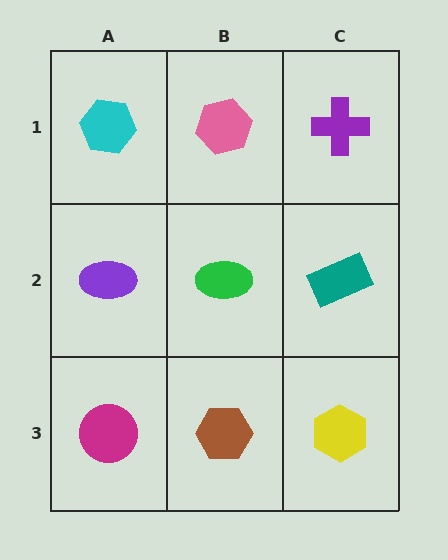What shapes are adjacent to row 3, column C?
A teal rectangle (row 2, column C), a brown hexagon (row 3, column B).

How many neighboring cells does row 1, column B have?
3.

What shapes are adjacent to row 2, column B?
A pink hexagon (row 1, column B), a brown hexagon (row 3, column B), a purple ellipse (row 2, column A), a teal rectangle (row 2, column C).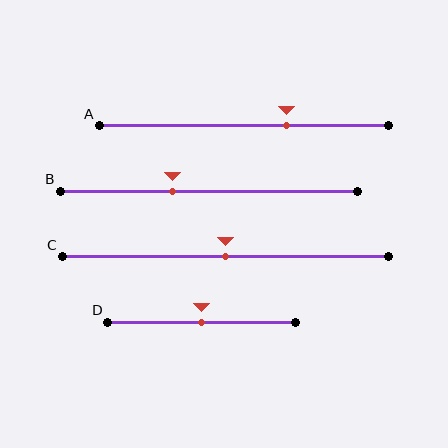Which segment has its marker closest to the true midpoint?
Segment C has its marker closest to the true midpoint.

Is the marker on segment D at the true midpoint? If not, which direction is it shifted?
Yes, the marker on segment D is at the true midpoint.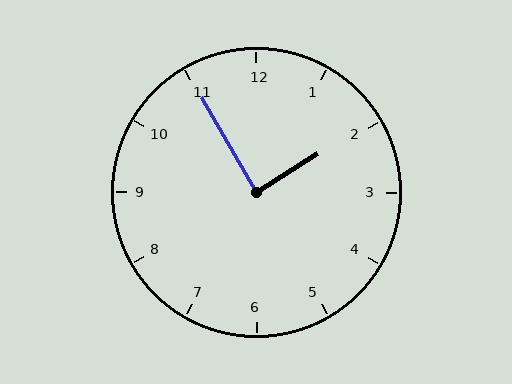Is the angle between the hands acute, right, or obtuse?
It is right.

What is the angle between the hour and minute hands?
Approximately 88 degrees.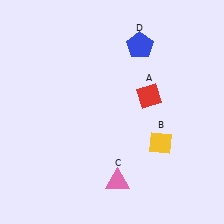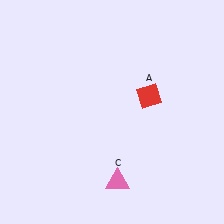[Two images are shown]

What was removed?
The yellow diamond (B), the blue pentagon (D) were removed in Image 2.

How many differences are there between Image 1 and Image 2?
There are 2 differences between the two images.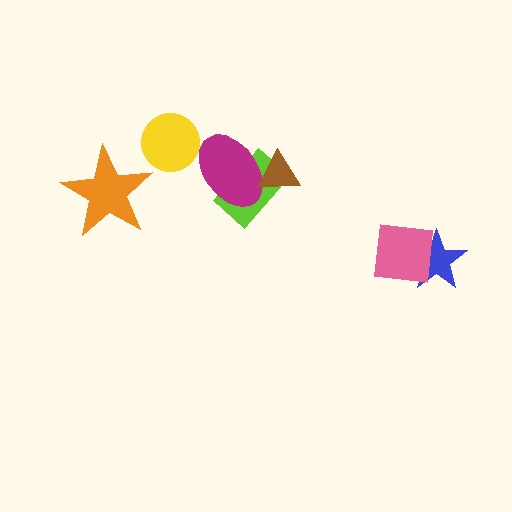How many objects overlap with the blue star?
1 object overlaps with the blue star.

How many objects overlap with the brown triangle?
2 objects overlap with the brown triangle.